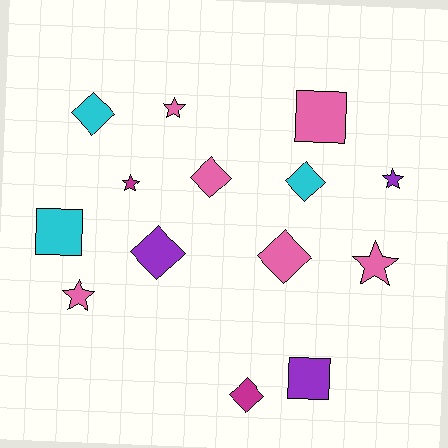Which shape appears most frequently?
Diamond, with 6 objects.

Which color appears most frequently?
Pink, with 6 objects.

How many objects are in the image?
There are 14 objects.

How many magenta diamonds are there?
There is 1 magenta diamond.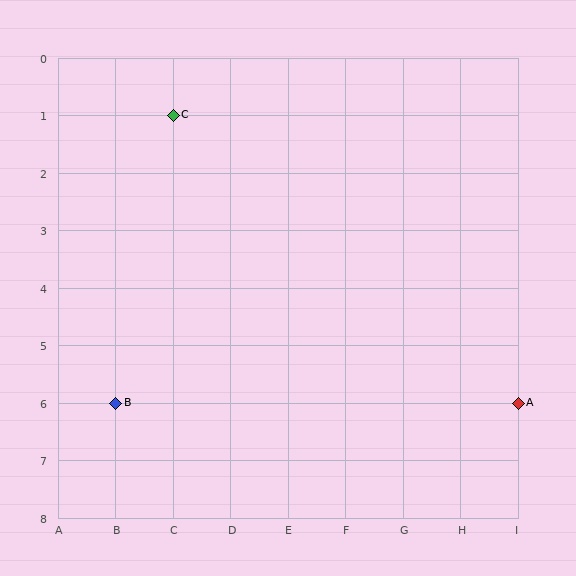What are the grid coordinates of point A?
Point A is at grid coordinates (I, 6).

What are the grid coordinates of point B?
Point B is at grid coordinates (B, 6).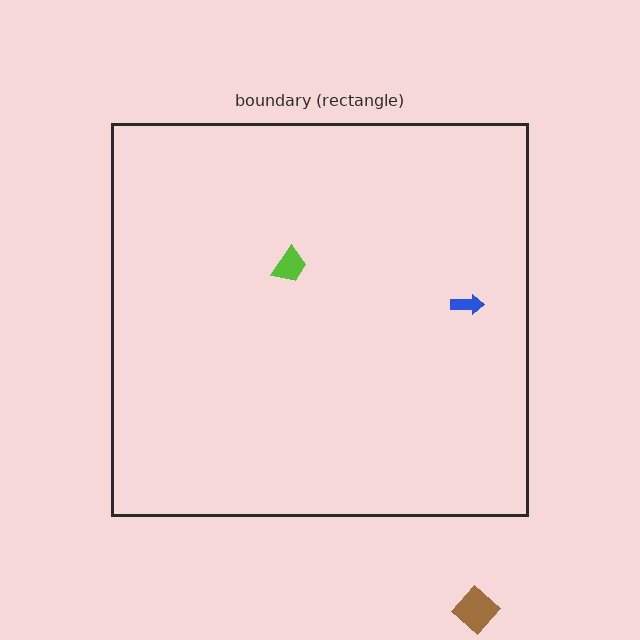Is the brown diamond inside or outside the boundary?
Outside.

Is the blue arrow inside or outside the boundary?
Inside.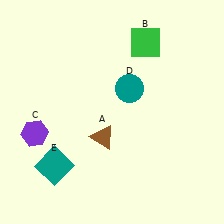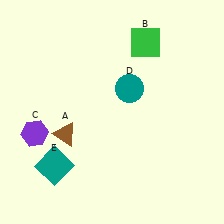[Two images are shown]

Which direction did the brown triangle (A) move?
The brown triangle (A) moved left.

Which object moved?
The brown triangle (A) moved left.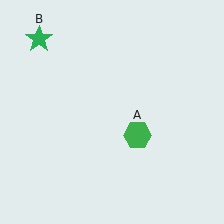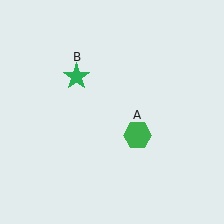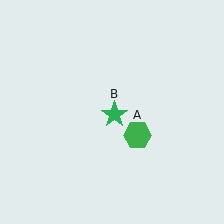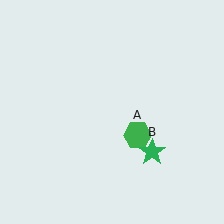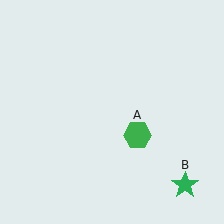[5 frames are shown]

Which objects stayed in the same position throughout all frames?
Green hexagon (object A) remained stationary.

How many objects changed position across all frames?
1 object changed position: green star (object B).